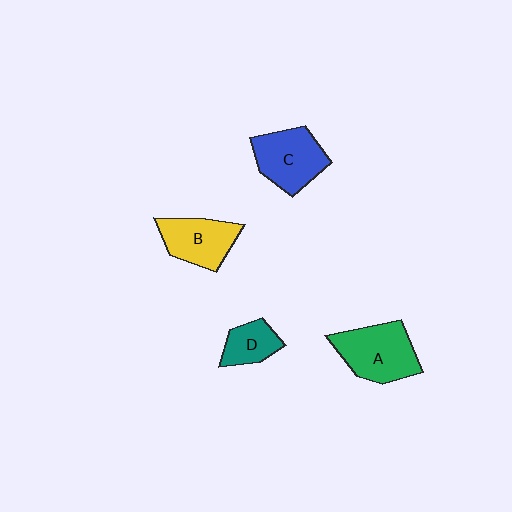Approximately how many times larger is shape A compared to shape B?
Approximately 1.2 times.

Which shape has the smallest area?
Shape D (teal).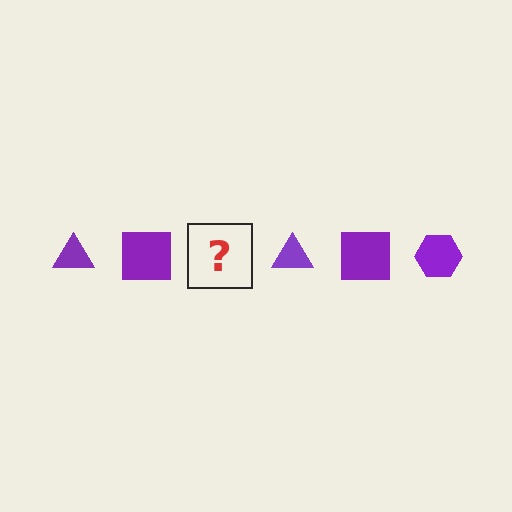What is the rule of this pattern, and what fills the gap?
The rule is that the pattern cycles through triangle, square, hexagon shapes in purple. The gap should be filled with a purple hexagon.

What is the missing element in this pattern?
The missing element is a purple hexagon.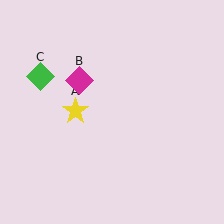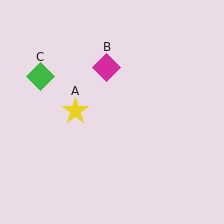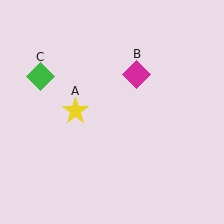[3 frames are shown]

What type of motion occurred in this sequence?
The magenta diamond (object B) rotated clockwise around the center of the scene.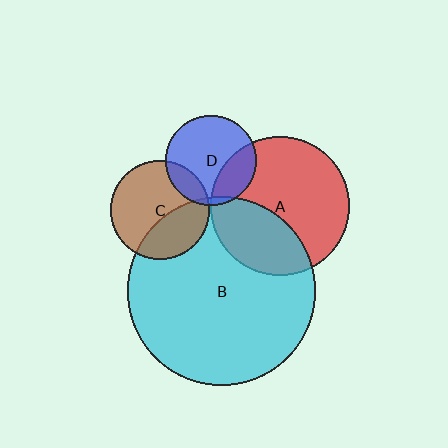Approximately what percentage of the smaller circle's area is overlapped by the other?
Approximately 35%.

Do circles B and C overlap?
Yes.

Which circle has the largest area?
Circle B (cyan).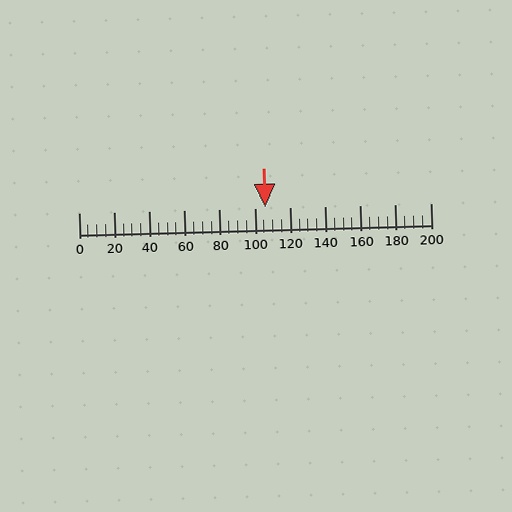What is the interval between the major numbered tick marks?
The major tick marks are spaced 20 units apart.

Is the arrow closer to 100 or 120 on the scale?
The arrow is closer to 100.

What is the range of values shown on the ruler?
The ruler shows values from 0 to 200.